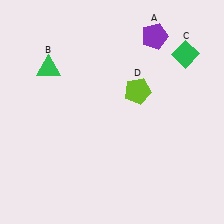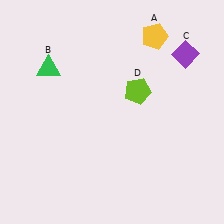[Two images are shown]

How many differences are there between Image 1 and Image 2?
There are 2 differences between the two images.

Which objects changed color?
A changed from purple to yellow. C changed from green to purple.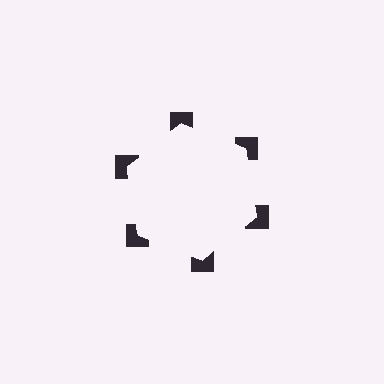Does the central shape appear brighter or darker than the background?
It typically appears slightly brighter than the background, even though no actual brightness change is drawn.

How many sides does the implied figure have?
6 sides.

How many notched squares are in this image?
There are 6 — one at each vertex of the illusory hexagon.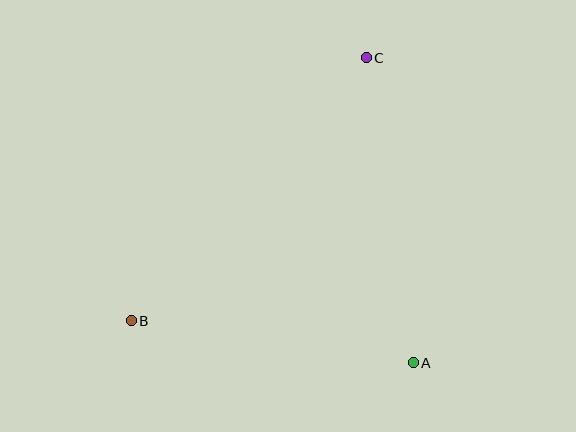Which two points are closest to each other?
Points A and B are closest to each other.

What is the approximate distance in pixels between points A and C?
The distance between A and C is approximately 308 pixels.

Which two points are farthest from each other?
Points B and C are farthest from each other.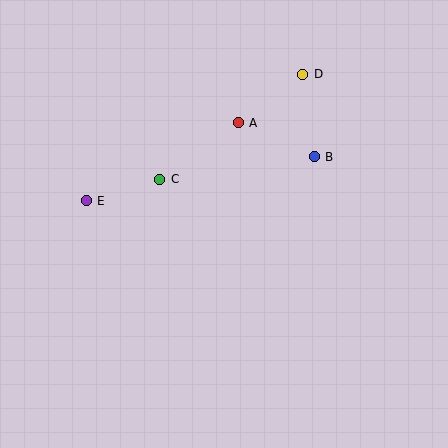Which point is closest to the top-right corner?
Point D is closest to the top-right corner.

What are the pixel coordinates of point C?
Point C is at (160, 179).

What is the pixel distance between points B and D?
The distance between B and D is 83 pixels.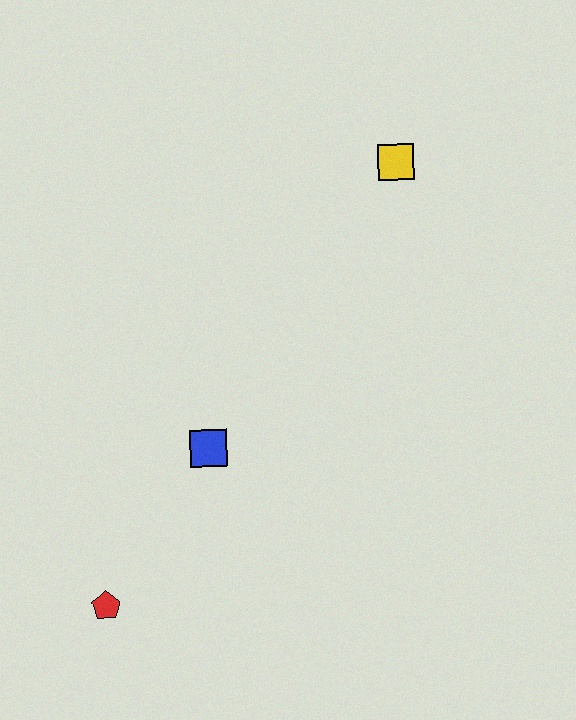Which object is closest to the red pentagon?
The blue square is closest to the red pentagon.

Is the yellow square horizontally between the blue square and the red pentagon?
No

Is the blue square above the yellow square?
No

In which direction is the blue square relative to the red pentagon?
The blue square is above the red pentagon.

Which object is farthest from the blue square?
The yellow square is farthest from the blue square.